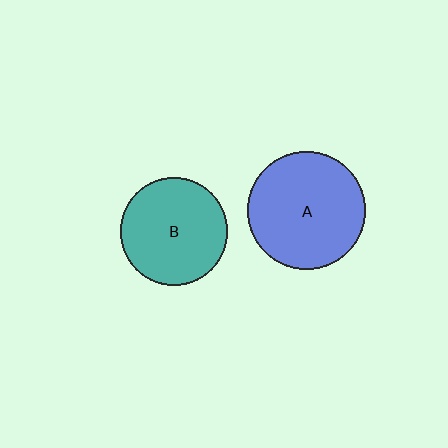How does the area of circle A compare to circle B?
Approximately 1.2 times.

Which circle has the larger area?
Circle A (blue).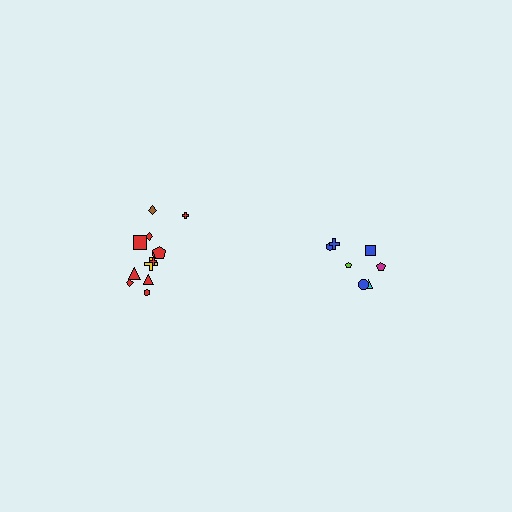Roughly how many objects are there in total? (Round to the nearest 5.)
Roughly 20 objects in total.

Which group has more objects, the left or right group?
The left group.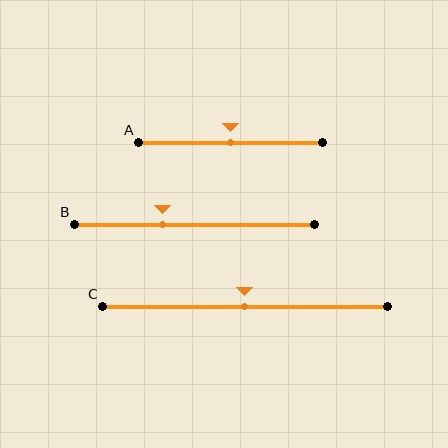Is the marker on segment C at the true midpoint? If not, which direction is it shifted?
Yes, the marker on segment C is at the true midpoint.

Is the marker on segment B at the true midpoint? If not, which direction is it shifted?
No, the marker on segment B is shifted to the left by about 13% of the segment length.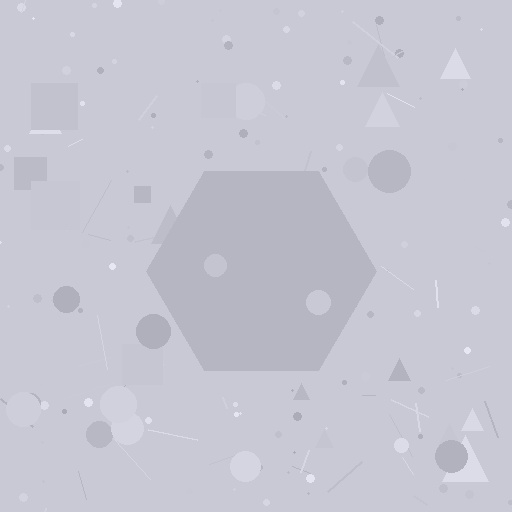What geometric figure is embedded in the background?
A hexagon is embedded in the background.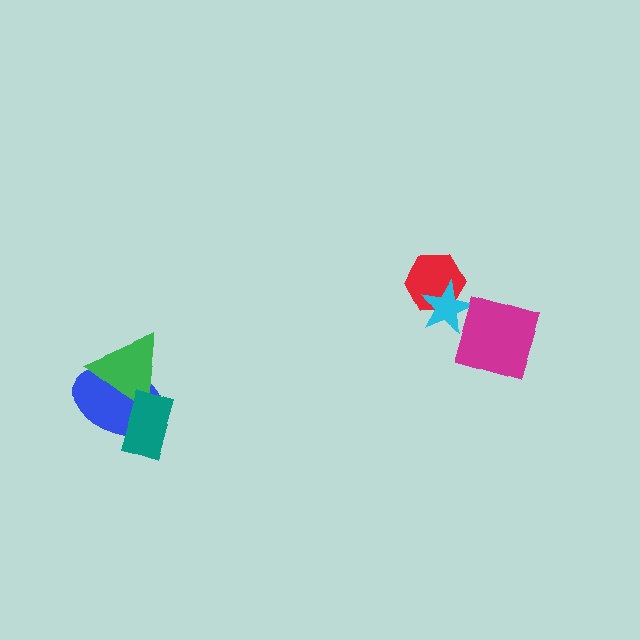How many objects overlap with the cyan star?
2 objects overlap with the cyan star.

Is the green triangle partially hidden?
Yes, it is partially covered by another shape.